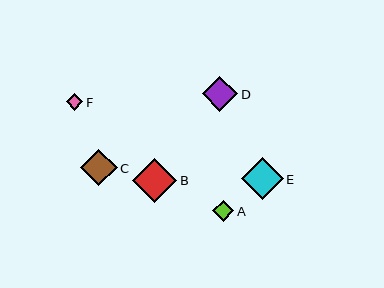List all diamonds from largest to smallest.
From largest to smallest: B, E, C, D, A, F.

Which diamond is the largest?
Diamond B is the largest with a size of approximately 44 pixels.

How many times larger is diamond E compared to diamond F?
Diamond E is approximately 2.5 times the size of diamond F.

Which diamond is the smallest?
Diamond F is the smallest with a size of approximately 17 pixels.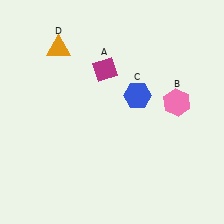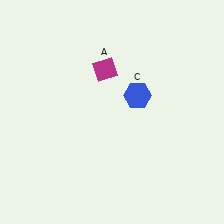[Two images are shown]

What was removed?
The orange triangle (D), the pink hexagon (B) were removed in Image 2.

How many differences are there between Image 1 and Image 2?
There are 2 differences between the two images.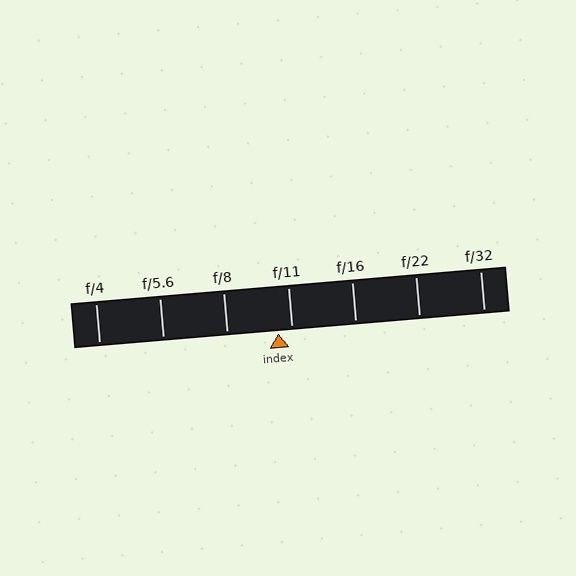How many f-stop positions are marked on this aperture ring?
There are 7 f-stop positions marked.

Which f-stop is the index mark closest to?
The index mark is closest to f/11.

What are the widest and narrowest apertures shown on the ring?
The widest aperture shown is f/4 and the narrowest is f/32.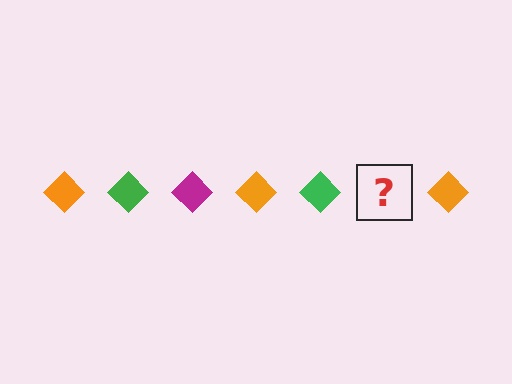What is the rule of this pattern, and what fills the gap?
The rule is that the pattern cycles through orange, green, magenta diamonds. The gap should be filled with a magenta diamond.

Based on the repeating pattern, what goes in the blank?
The blank should be a magenta diamond.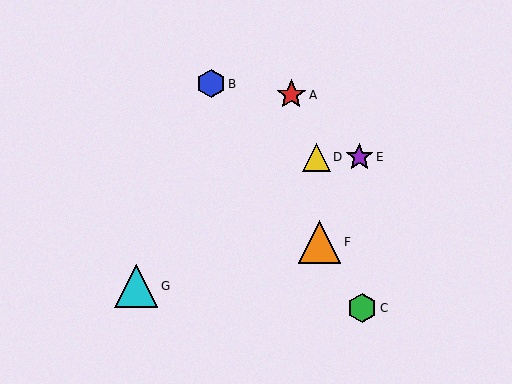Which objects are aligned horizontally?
Objects D, E are aligned horizontally.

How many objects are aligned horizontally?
2 objects (D, E) are aligned horizontally.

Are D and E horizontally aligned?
Yes, both are at y≈157.